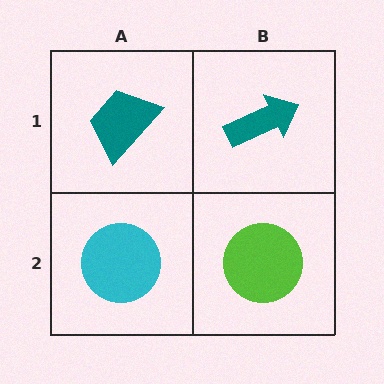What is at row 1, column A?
A teal trapezoid.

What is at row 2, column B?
A lime circle.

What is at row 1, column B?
A teal arrow.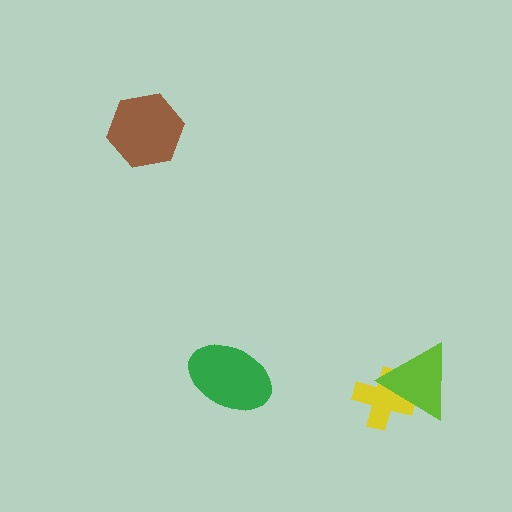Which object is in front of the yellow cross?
The lime triangle is in front of the yellow cross.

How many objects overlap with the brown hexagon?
0 objects overlap with the brown hexagon.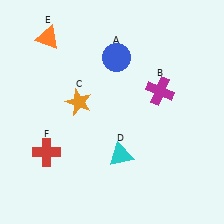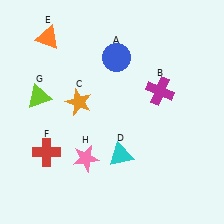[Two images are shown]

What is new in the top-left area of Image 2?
A lime triangle (G) was added in the top-left area of Image 2.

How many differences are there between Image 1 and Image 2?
There are 2 differences between the two images.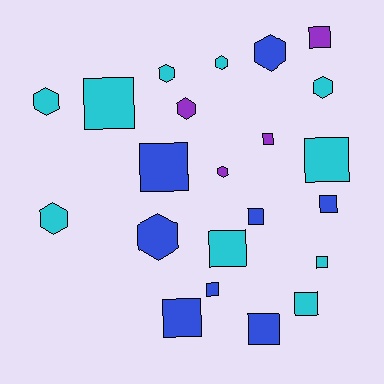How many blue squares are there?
There are 6 blue squares.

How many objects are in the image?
There are 22 objects.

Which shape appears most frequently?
Square, with 13 objects.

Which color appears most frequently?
Cyan, with 10 objects.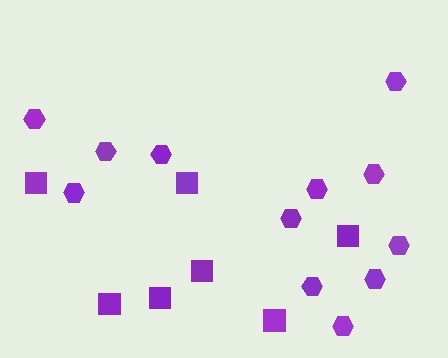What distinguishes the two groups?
There are 2 groups: one group of squares (7) and one group of hexagons (12).